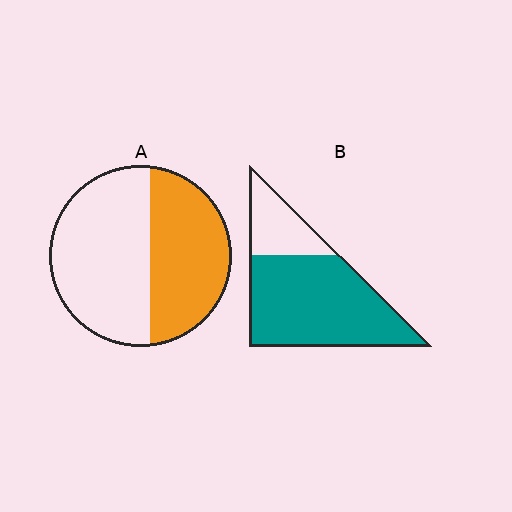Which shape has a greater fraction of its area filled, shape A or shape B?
Shape B.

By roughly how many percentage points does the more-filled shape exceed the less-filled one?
By roughly 30 percentage points (B over A).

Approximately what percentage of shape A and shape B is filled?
A is approximately 45% and B is approximately 75%.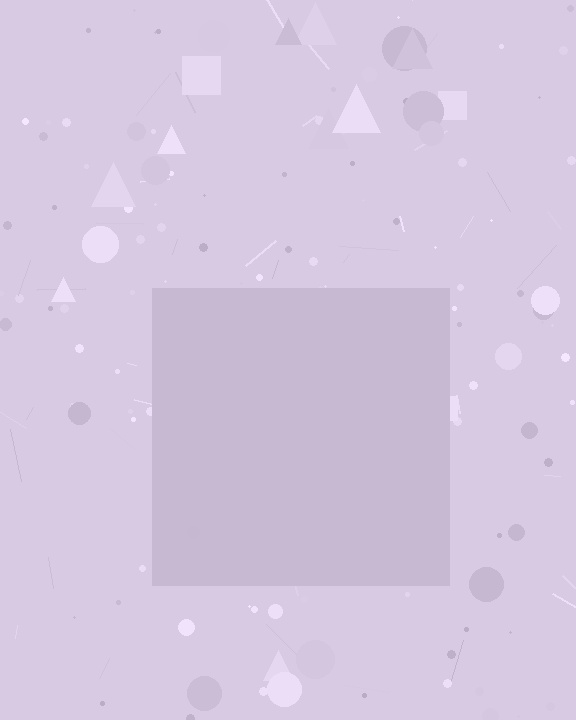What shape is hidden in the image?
A square is hidden in the image.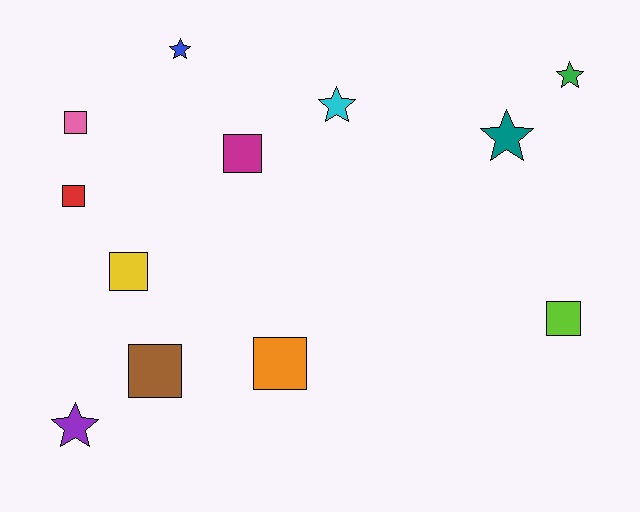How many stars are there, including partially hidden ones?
There are 5 stars.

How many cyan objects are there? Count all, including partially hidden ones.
There is 1 cyan object.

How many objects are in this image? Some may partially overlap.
There are 12 objects.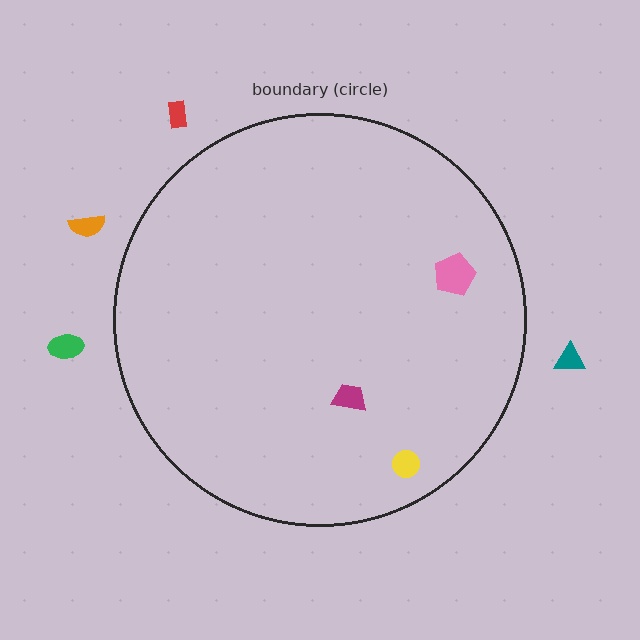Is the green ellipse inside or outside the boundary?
Outside.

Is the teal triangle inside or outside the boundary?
Outside.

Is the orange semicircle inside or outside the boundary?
Outside.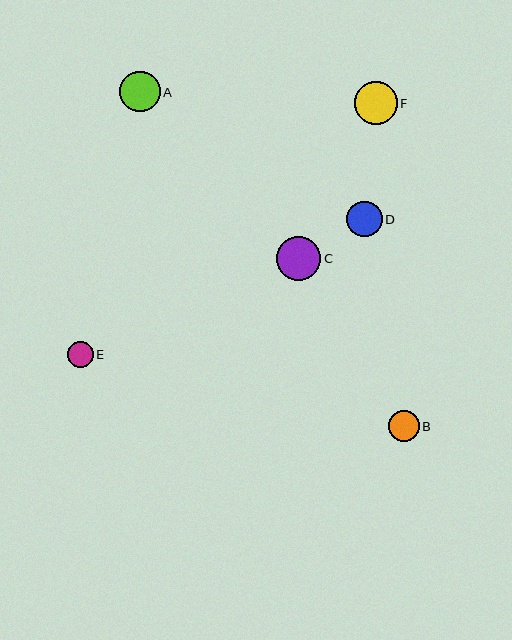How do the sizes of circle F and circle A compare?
Circle F and circle A are approximately the same size.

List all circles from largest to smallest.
From largest to smallest: C, F, A, D, B, E.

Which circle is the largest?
Circle C is the largest with a size of approximately 44 pixels.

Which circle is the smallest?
Circle E is the smallest with a size of approximately 26 pixels.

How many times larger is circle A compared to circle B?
Circle A is approximately 1.3 times the size of circle B.